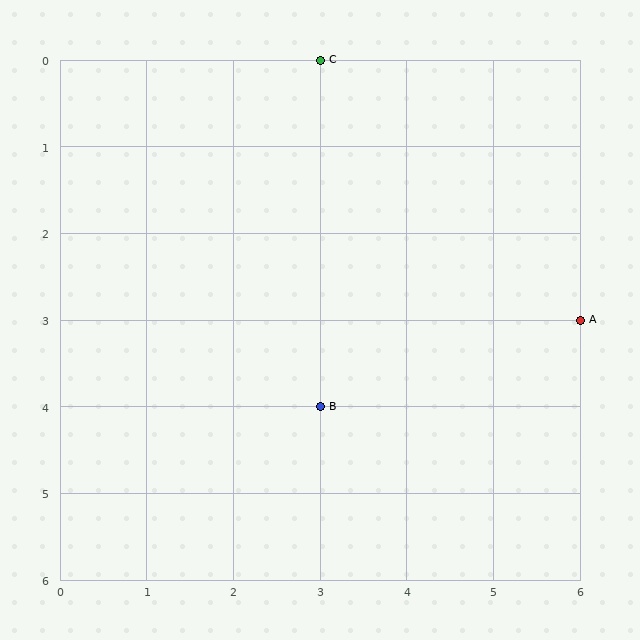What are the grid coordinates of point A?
Point A is at grid coordinates (6, 3).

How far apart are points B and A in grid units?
Points B and A are 3 columns and 1 row apart (about 3.2 grid units diagonally).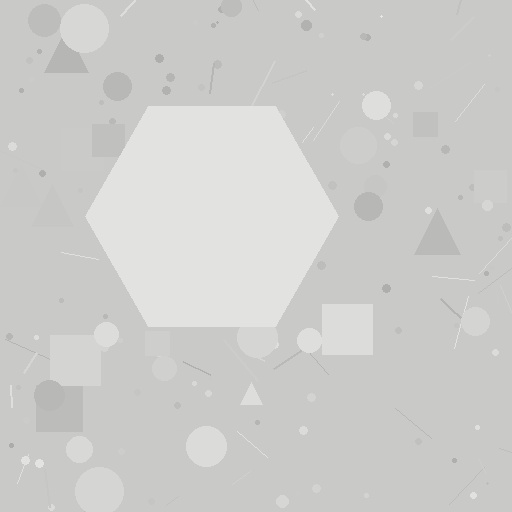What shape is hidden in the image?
A hexagon is hidden in the image.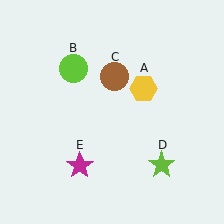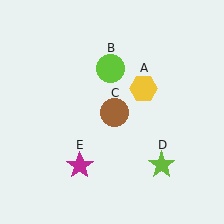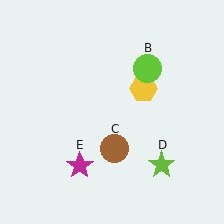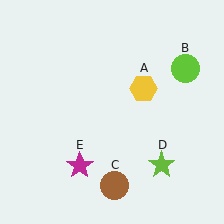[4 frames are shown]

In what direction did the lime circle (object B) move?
The lime circle (object B) moved right.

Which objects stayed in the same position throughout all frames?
Yellow hexagon (object A) and lime star (object D) and magenta star (object E) remained stationary.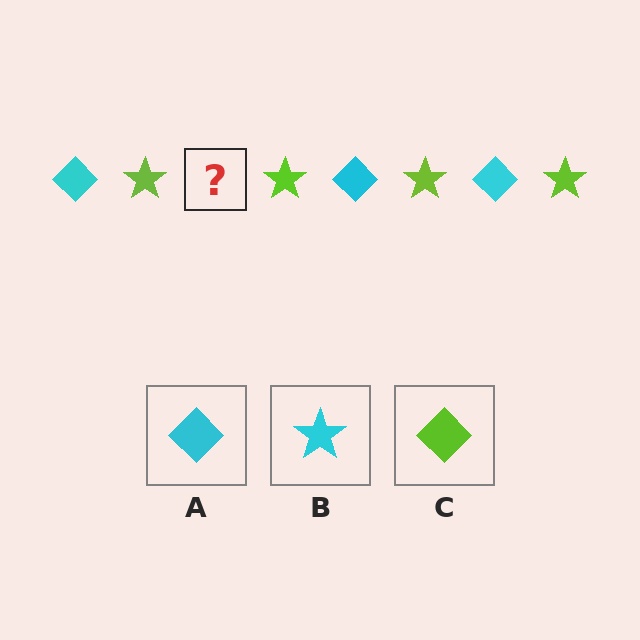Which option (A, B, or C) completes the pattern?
A.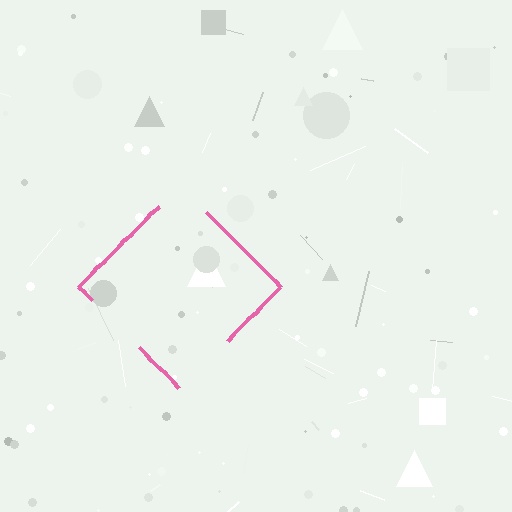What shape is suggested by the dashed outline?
The dashed outline suggests a diamond.